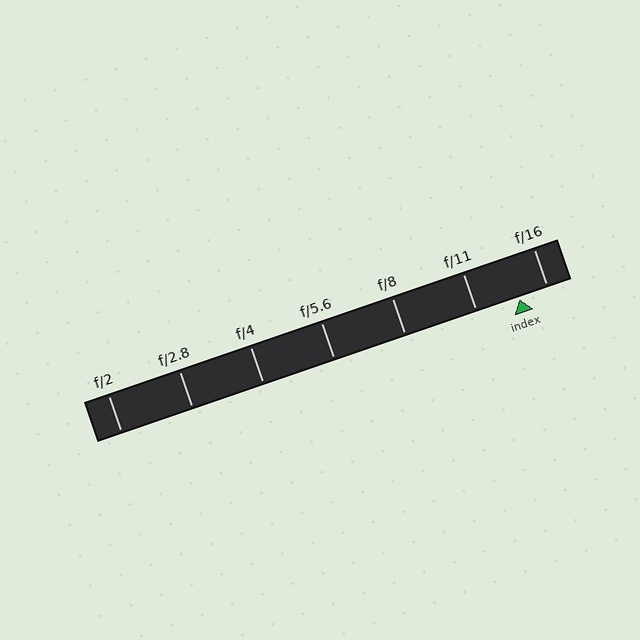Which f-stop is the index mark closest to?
The index mark is closest to f/16.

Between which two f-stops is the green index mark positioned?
The index mark is between f/11 and f/16.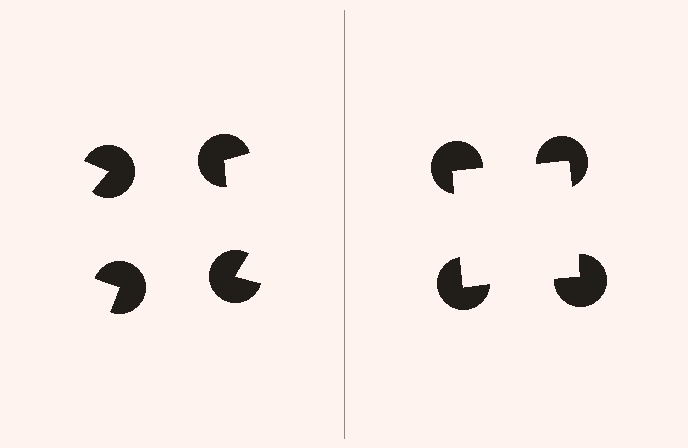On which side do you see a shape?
An illusory square appears on the right side. On the left side the wedge cuts are rotated, so no coherent shape forms.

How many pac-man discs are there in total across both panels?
8 — 4 on each side.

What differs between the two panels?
The pac-man discs are positioned identically on both sides; only the wedge orientations differ. On the right they align to a square; on the left they are misaligned.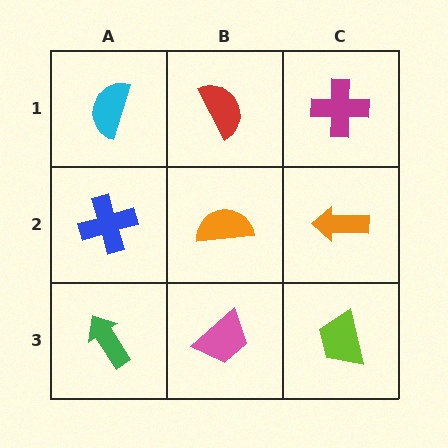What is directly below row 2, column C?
A lime trapezoid.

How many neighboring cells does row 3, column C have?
2.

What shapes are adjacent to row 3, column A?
A blue cross (row 2, column A), a pink trapezoid (row 3, column B).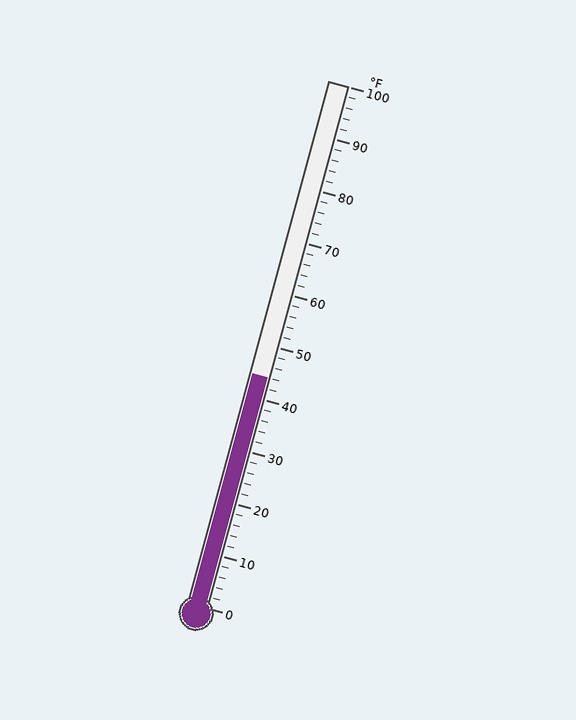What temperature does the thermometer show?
The thermometer shows approximately 44°F.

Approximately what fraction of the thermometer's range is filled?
The thermometer is filled to approximately 45% of its range.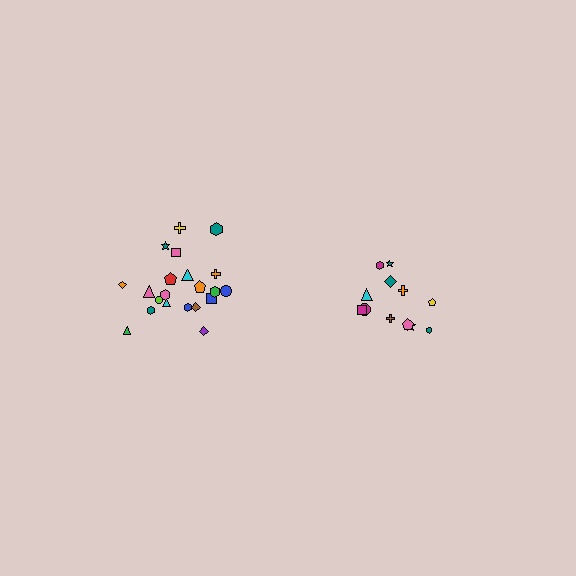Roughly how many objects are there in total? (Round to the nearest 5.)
Roughly 35 objects in total.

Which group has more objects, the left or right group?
The left group.